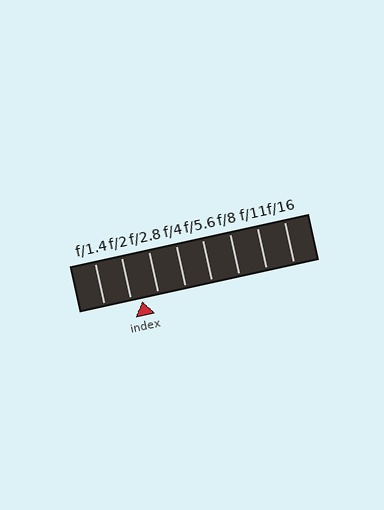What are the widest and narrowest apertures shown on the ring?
The widest aperture shown is f/1.4 and the narrowest is f/16.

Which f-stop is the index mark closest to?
The index mark is closest to f/2.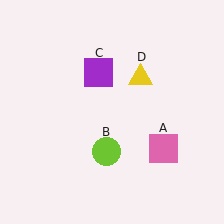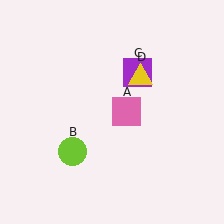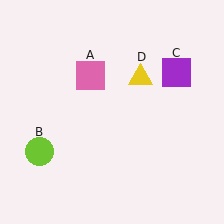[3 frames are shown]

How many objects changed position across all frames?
3 objects changed position: pink square (object A), lime circle (object B), purple square (object C).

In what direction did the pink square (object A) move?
The pink square (object A) moved up and to the left.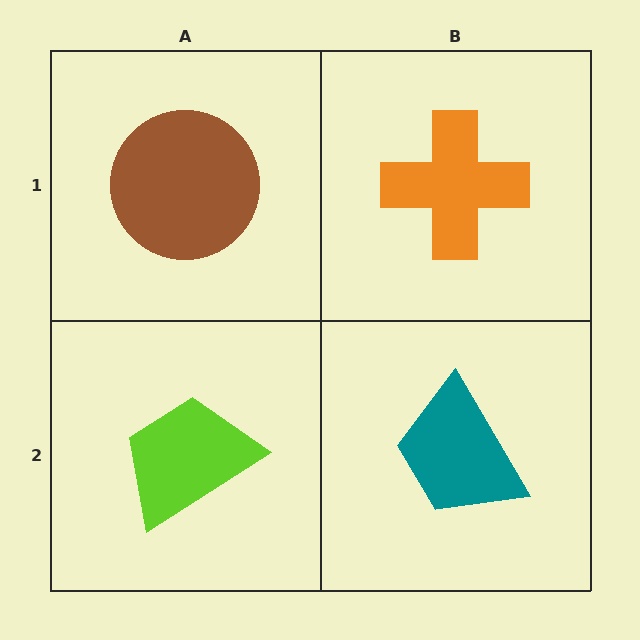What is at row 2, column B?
A teal trapezoid.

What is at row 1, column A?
A brown circle.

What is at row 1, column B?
An orange cross.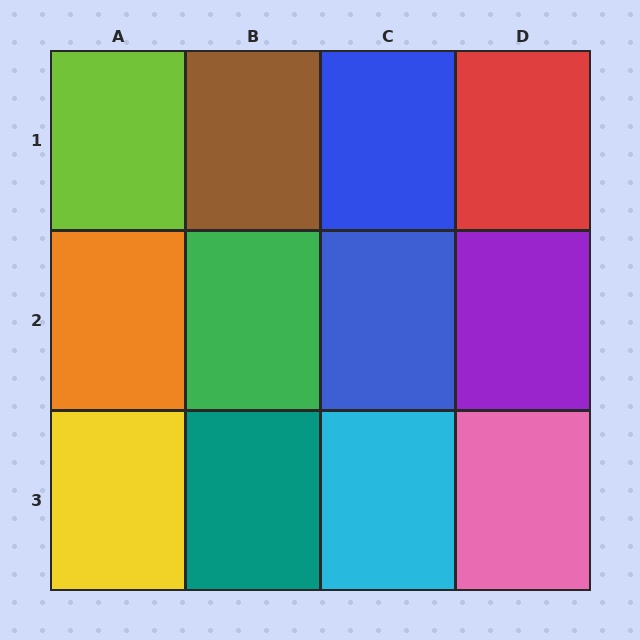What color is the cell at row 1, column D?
Red.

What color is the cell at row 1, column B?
Brown.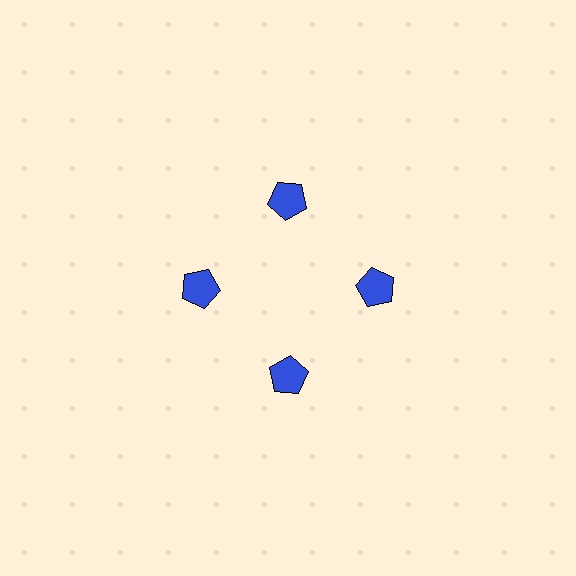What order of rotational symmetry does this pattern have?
This pattern has 4-fold rotational symmetry.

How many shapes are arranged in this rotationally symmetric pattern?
There are 4 shapes, arranged in 4 groups of 1.